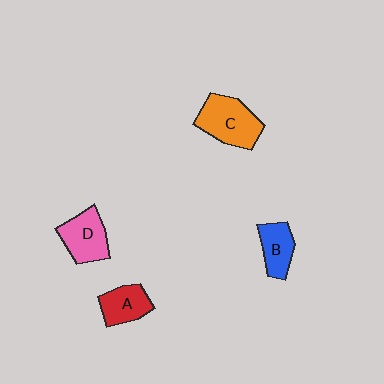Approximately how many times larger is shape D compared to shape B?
Approximately 1.3 times.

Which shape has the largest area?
Shape C (orange).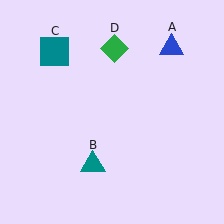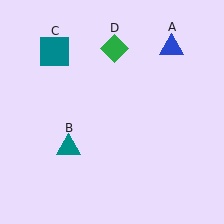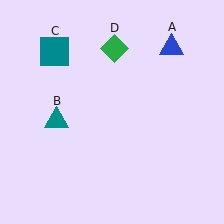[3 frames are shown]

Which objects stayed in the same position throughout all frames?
Blue triangle (object A) and teal square (object C) and green diamond (object D) remained stationary.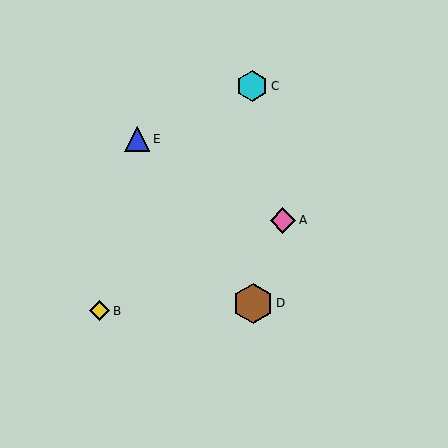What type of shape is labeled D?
Shape D is a brown hexagon.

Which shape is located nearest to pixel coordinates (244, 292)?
The brown hexagon (labeled D) at (253, 303) is nearest to that location.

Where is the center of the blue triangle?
The center of the blue triangle is at (137, 139).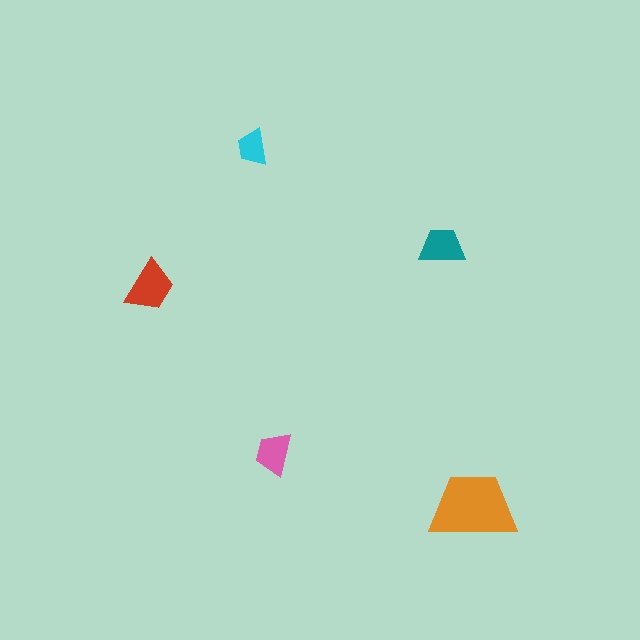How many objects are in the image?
There are 5 objects in the image.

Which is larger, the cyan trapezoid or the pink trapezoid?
The pink one.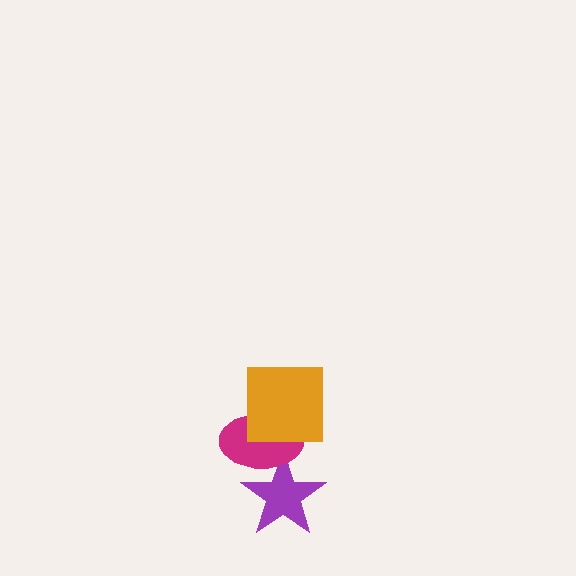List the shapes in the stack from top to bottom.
From top to bottom: the orange square, the magenta ellipse, the purple star.